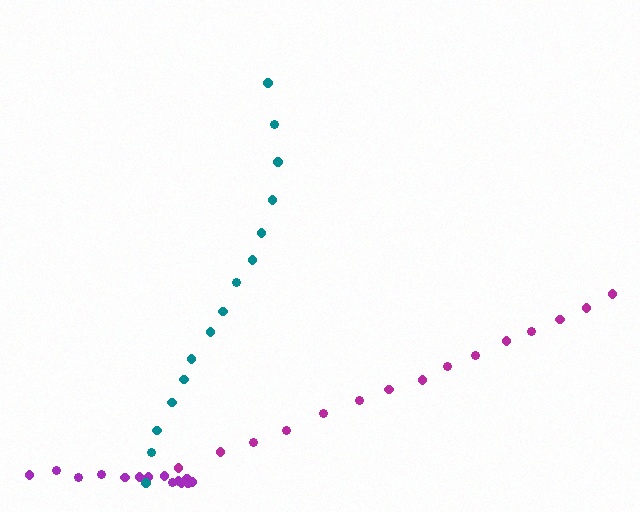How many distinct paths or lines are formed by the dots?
There are 3 distinct paths.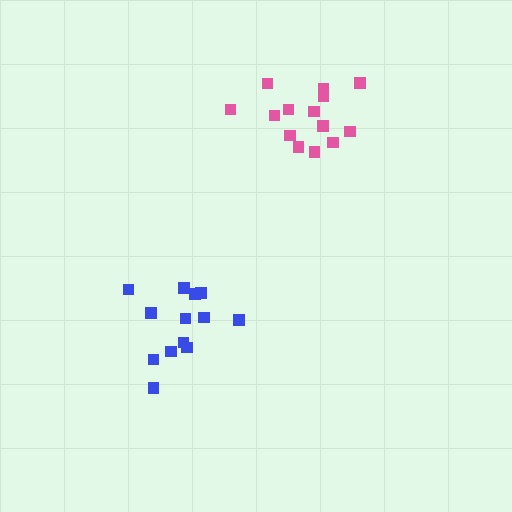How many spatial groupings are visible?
There are 2 spatial groupings.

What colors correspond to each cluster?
The clusters are colored: blue, pink.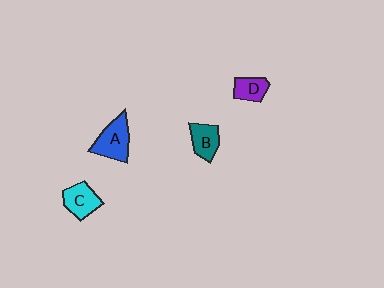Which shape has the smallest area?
Shape D (purple).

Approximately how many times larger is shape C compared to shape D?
Approximately 1.3 times.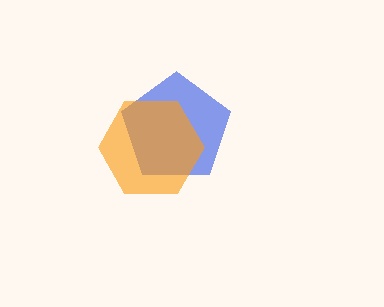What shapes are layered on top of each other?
The layered shapes are: a blue pentagon, an orange hexagon.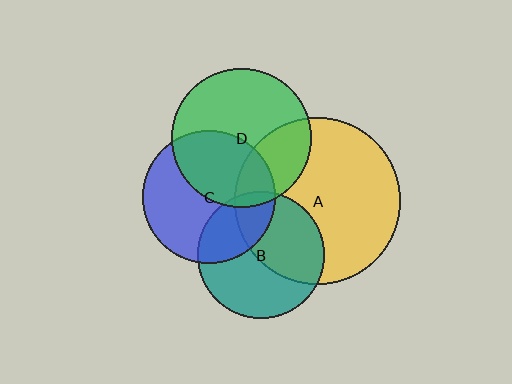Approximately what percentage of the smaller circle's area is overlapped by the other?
Approximately 20%.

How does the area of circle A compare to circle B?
Approximately 1.7 times.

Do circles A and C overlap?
Yes.